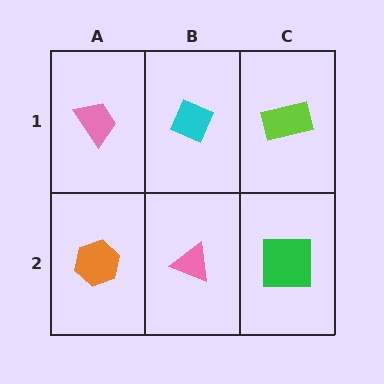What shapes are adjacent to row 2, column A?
A pink trapezoid (row 1, column A), a pink triangle (row 2, column B).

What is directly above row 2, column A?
A pink trapezoid.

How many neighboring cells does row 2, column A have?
2.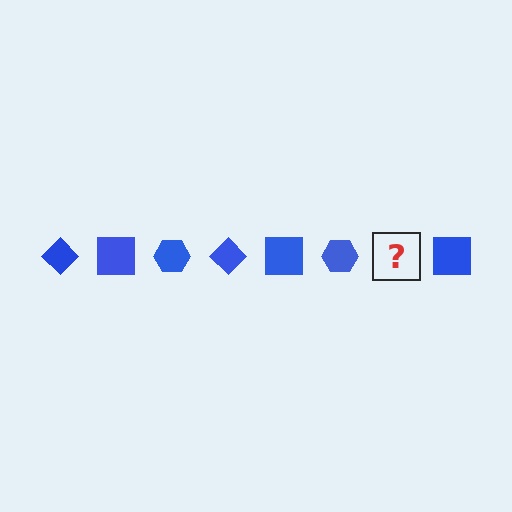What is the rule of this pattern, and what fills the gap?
The rule is that the pattern cycles through diamond, square, hexagon shapes in blue. The gap should be filled with a blue diamond.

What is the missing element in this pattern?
The missing element is a blue diamond.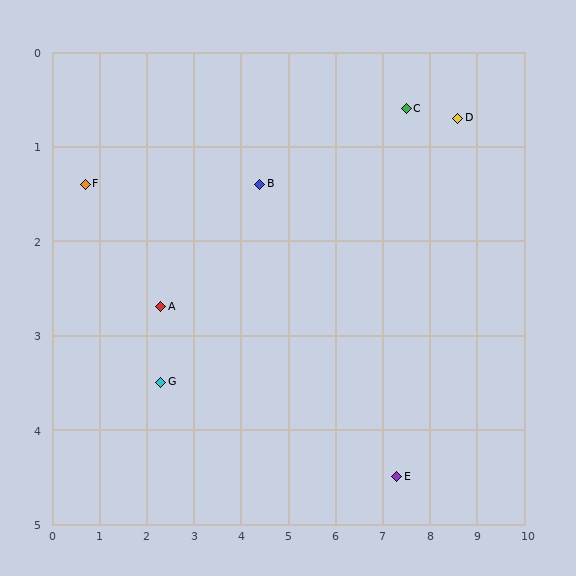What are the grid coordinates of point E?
Point E is at approximately (7.3, 4.5).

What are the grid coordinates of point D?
Point D is at approximately (8.6, 0.7).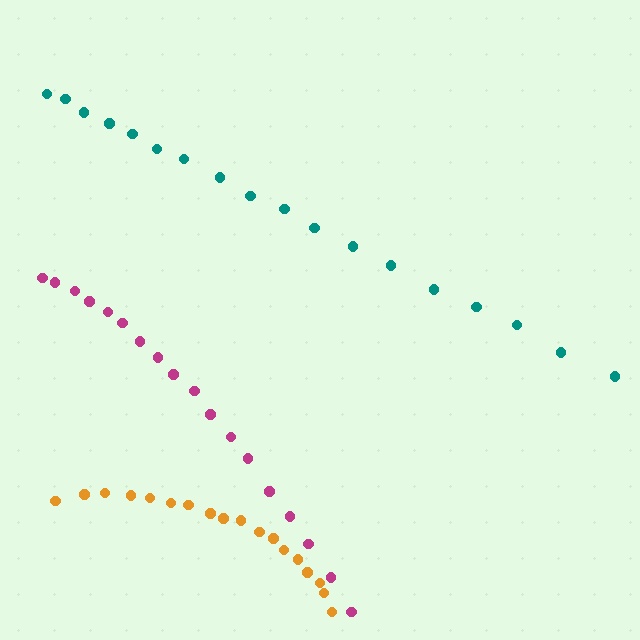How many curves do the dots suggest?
There are 3 distinct paths.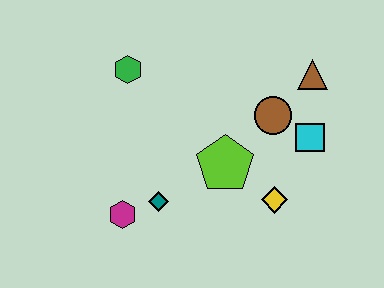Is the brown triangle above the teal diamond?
Yes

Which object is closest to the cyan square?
The brown circle is closest to the cyan square.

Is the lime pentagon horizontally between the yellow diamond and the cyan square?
No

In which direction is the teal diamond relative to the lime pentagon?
The teal diamond is to the left of the lime pentagon.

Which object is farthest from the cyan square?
The magenta hexagon is farthest from the cyan square.